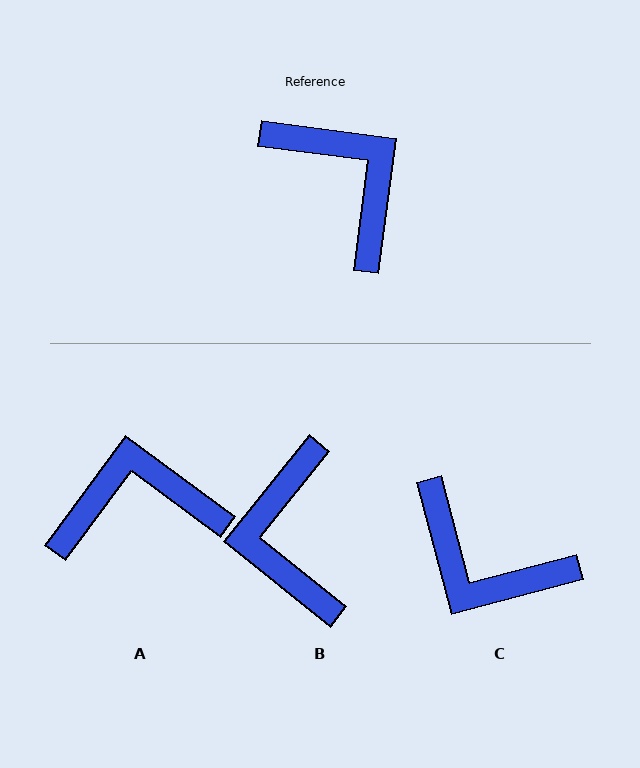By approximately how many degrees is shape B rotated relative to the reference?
Approximately 149 degrees counter-clockwise.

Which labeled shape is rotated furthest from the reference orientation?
C, about 158 degrees away.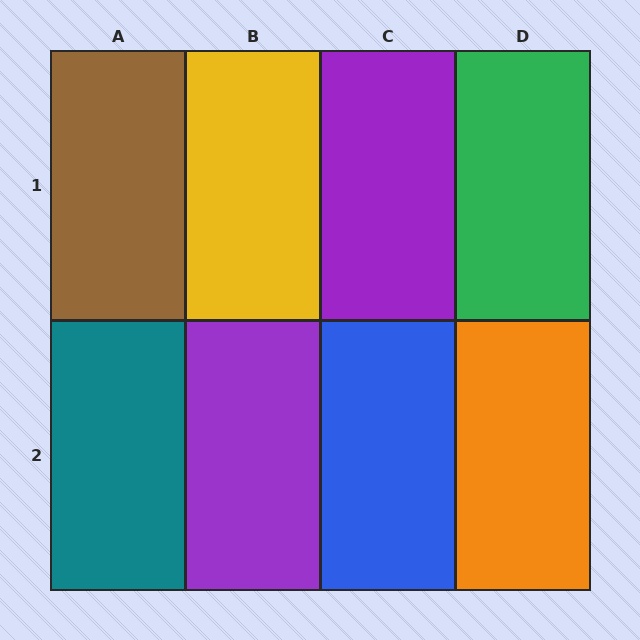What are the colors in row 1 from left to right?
Brown, yellow, purple, green.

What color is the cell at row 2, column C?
Blue.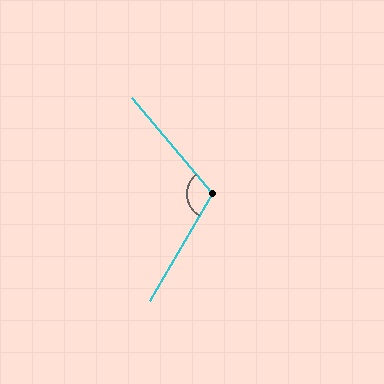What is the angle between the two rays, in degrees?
Approximately 110 degrees.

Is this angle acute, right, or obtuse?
It is obtuse.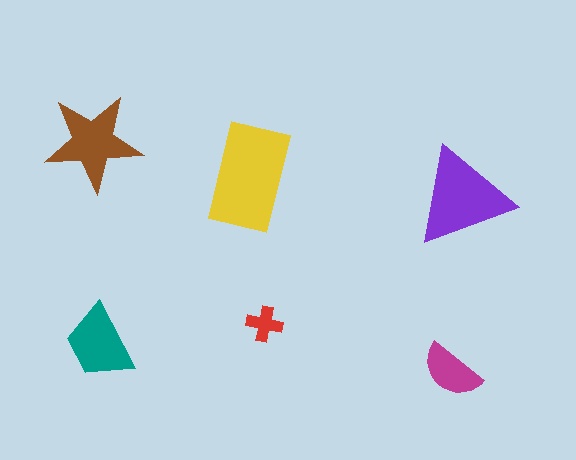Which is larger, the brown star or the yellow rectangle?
The yellow rectangle.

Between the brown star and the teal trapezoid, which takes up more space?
The brown star.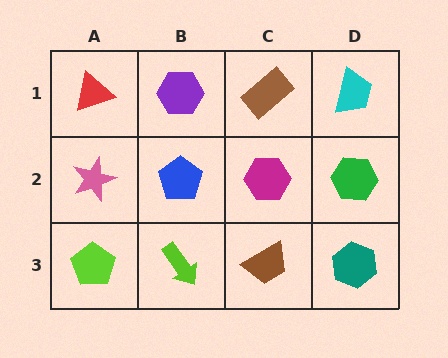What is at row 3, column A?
A lime pentagon.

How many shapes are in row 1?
4 shapes.